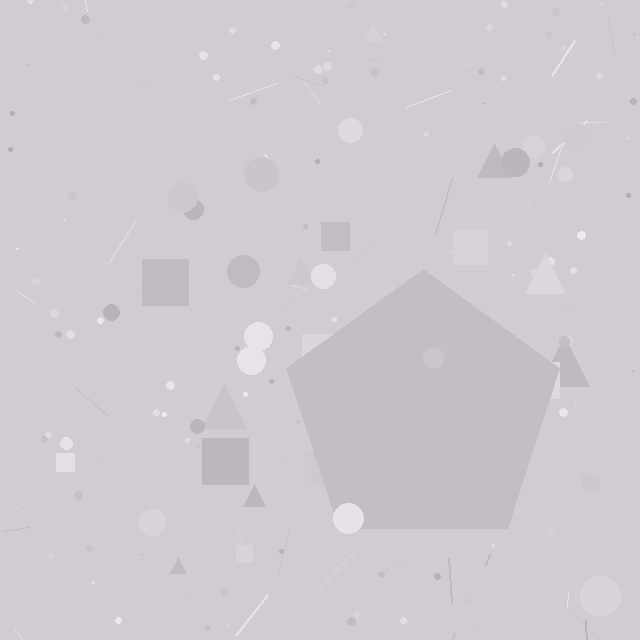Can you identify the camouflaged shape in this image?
The camouflaged shape is a pentagon.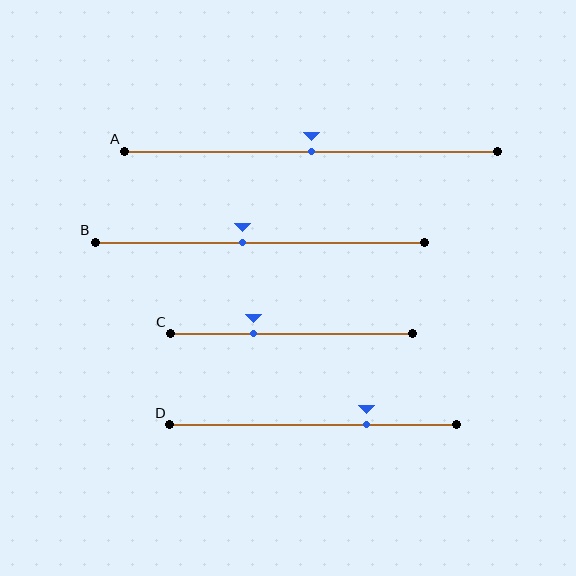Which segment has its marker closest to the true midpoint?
Segment A has its marker closest to the true midpoint.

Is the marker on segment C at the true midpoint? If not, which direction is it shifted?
No, the marker on segment C is shifted to the left by about 16% of the segment length.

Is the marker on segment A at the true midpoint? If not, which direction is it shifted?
Yes, the marker on segment A is at the true midpoint.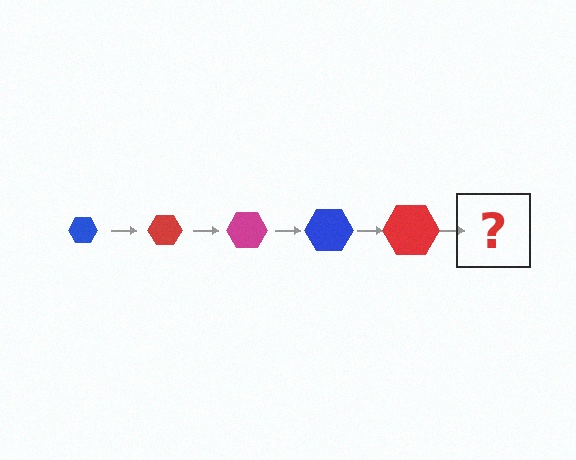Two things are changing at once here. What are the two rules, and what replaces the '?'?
The two rules are that the hexagon grows larger each step and the color cycles through blue, red, and magenta. The '?' should be a magenta hexagon, larger than the previous one.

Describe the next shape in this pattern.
It should be a magenta hexagon, larger than the previous one.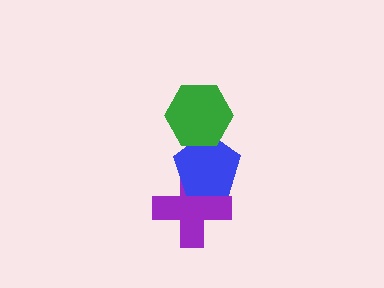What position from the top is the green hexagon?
The green hexagon is 1st from the top.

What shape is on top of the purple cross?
The blue pentagon is on top of the purple cross.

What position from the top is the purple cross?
The purple cross is 3rd from the top.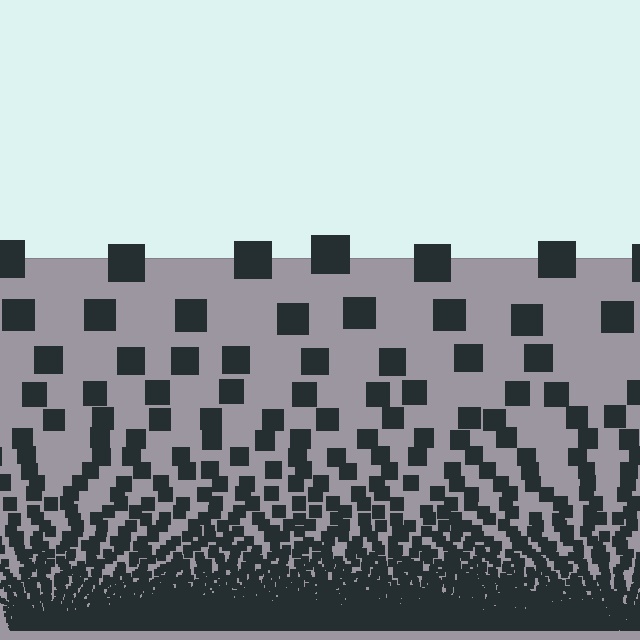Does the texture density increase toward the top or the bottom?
Density increases toward the bottom.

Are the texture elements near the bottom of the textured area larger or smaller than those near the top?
Smaller. The gradient is inverted — elements near the bottom are smaller and denser.